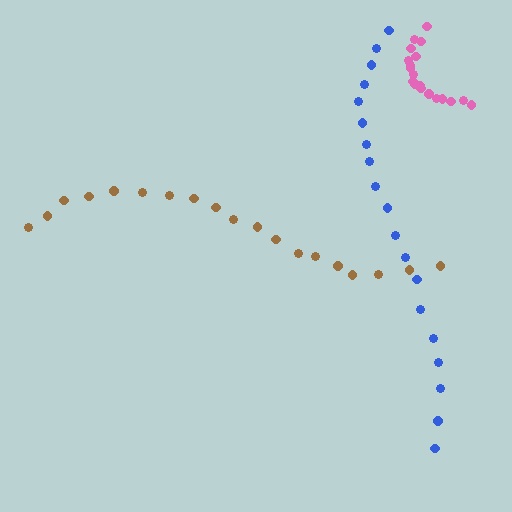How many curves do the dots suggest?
There are 3 distinct paths.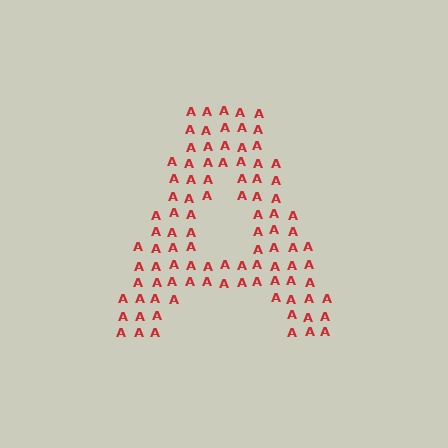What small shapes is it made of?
It is made of small letter A's.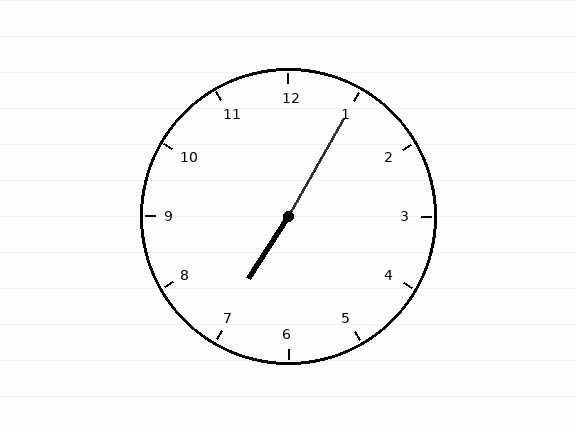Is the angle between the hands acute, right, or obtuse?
It is obtuse.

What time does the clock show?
7:05.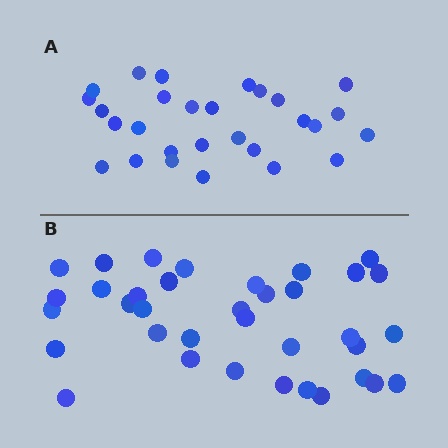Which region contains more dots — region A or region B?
Region B (the bottom region) has more dots.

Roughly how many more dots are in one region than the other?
Region B has roughly 8 or so more dots than region A.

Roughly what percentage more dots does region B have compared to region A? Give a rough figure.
About 30% more.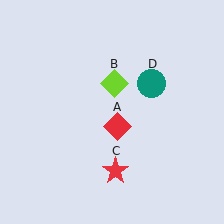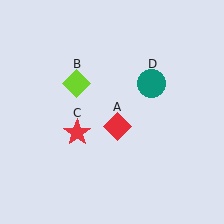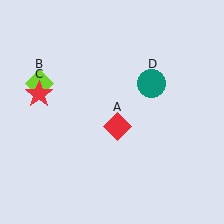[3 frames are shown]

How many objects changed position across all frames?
2 objects changed position: lime diamond (object B), red star (object C).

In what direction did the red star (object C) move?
The red star (object C) moved up and to the left.